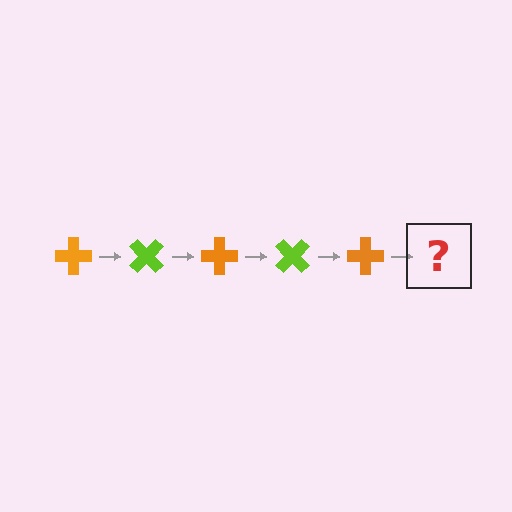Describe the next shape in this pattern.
It should be a lime cross, rotated 225 degrees from the start.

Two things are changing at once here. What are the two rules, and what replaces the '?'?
The two rules are that it rotates 45 degrees each step and the color cycles through orange and lime. The '?' should be a lime cross, rotated 225 degrees from the start.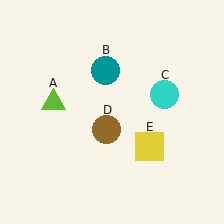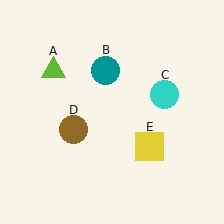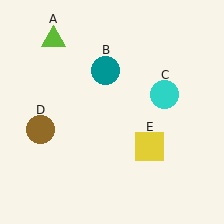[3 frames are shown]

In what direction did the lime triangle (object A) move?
The lime triangle (object A) moved up.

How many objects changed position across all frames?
2 objects changed position: lime triangle (object A), brown circle (object D).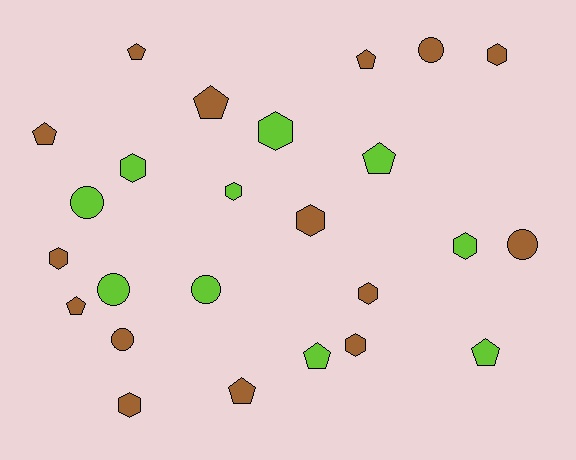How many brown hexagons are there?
There are 6 brown hexagons.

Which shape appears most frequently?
Hexagon, with 10 objects.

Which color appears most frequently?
Brown, with 15 objects.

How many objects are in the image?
There are 25 objects.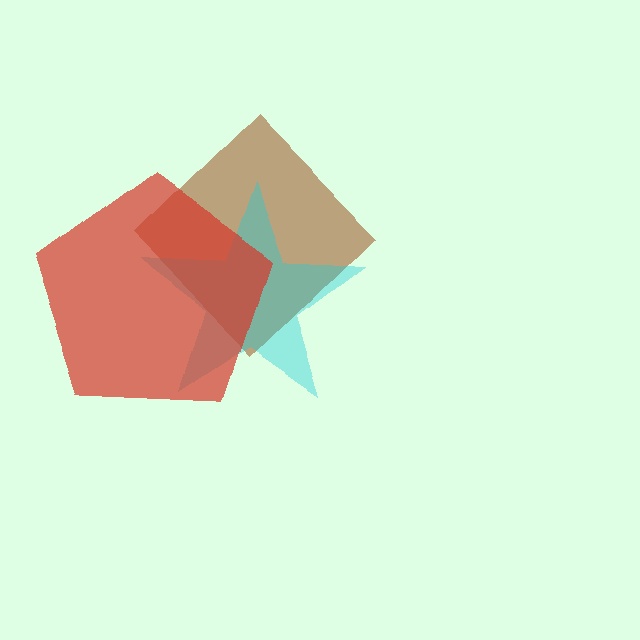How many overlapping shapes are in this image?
There are 3 overlapping shapes in the image.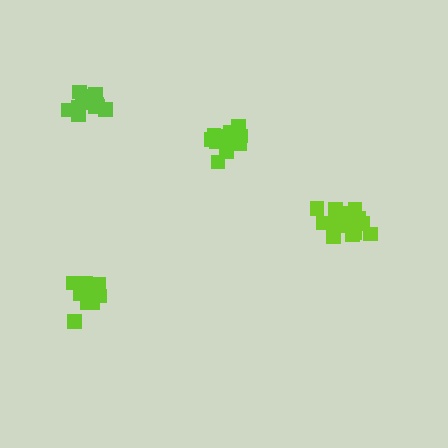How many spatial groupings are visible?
There are 4 spatial groupings.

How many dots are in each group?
Group 1: 17 dots, Group 2: 13 dots, Group 3: 14 dots, Group 4: 13 dots (57 total).